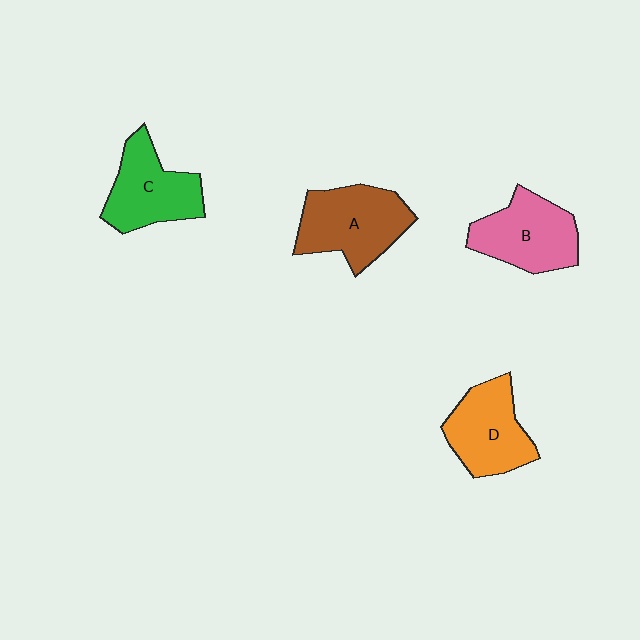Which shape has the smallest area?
Shape D (orange).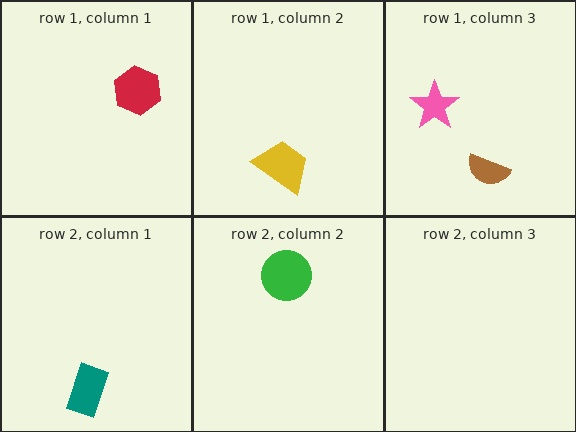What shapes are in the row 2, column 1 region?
The teal rectangle.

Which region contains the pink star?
The row 1, column 3 region.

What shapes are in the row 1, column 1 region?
The red hexagon.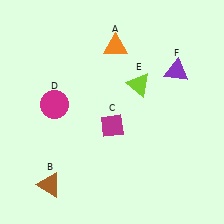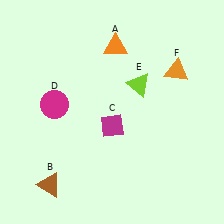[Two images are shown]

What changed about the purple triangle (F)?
In Image 1, F is purple. In Image 2, it changed to orange.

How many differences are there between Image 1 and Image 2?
There is 1 difference between the two images.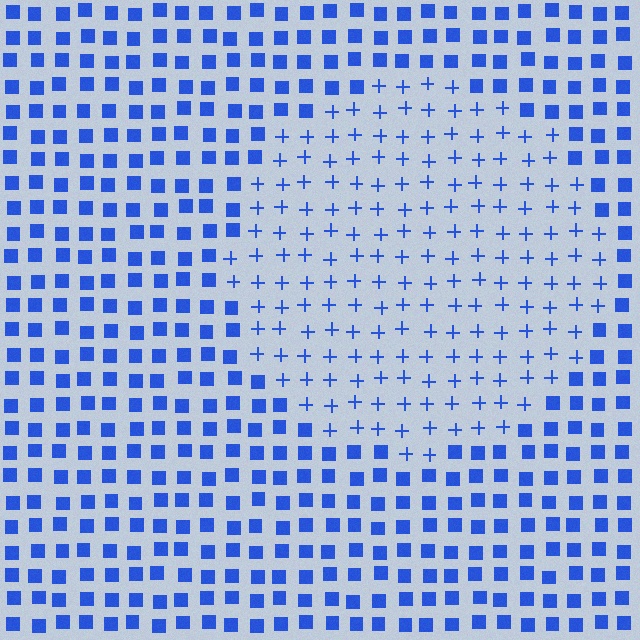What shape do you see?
I see a circle.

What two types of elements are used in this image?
The image uses plus signs inside the circle region and squares outside it.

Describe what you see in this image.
The image is filled with small blue elements arranged in a uniform grid. A circle-shaped region contains plus signs, while the surrounding area contains squares. The boundary is defined purely by the change in element shape.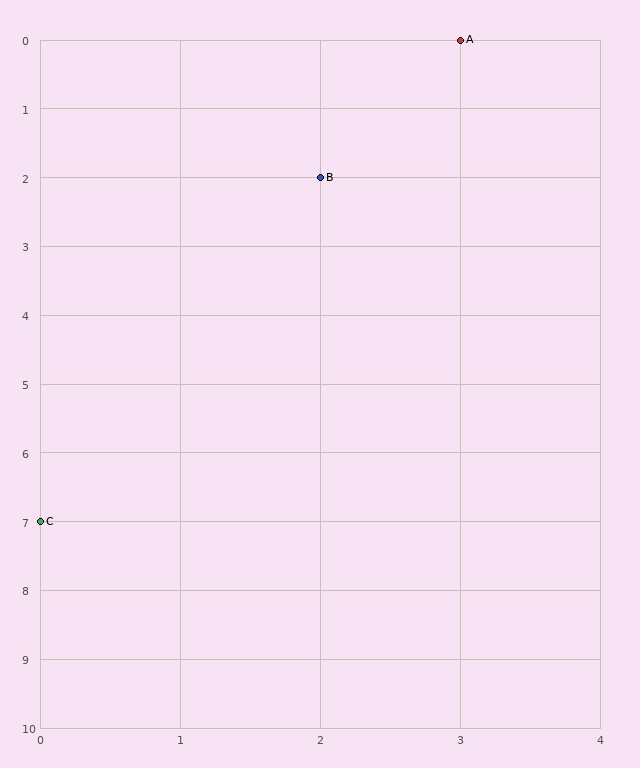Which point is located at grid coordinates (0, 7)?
Point C is at (0, 7).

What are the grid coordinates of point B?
Point B is at grid coordinates (2, 2).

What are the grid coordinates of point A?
Point A is at grid coordinates (3, 0).